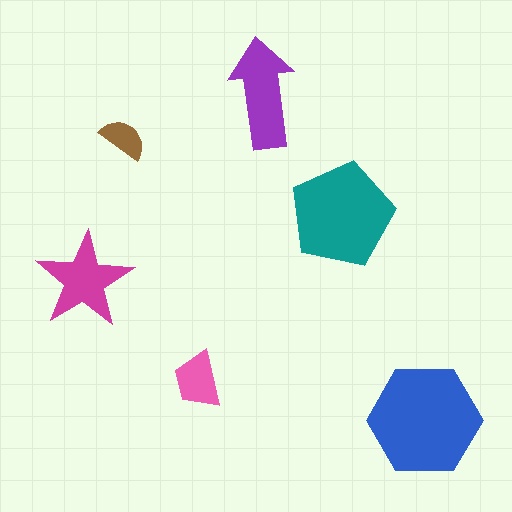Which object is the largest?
The blue hexagon.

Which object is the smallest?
The brown semicircle.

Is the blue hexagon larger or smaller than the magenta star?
Larger.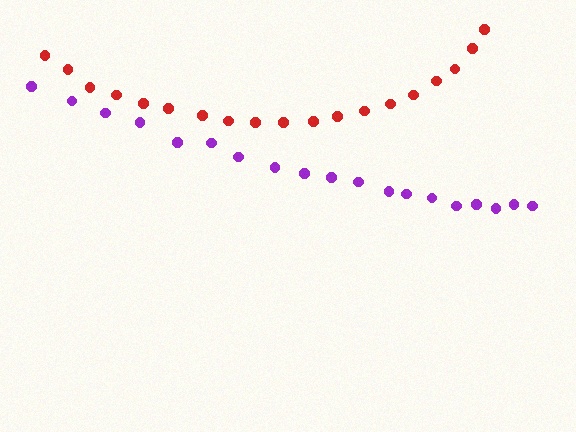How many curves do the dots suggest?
There are 2 distinct paths.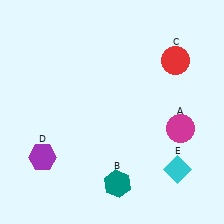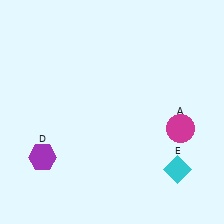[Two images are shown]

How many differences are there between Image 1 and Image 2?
There are 2 differences between the two images.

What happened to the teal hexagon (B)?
The teal hexagon (B) was removed in Image 2. It was in the bottom-right area of Image 1.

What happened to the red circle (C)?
The red circle (C) was removed in Image 2. It was in the top-right area of Image 1.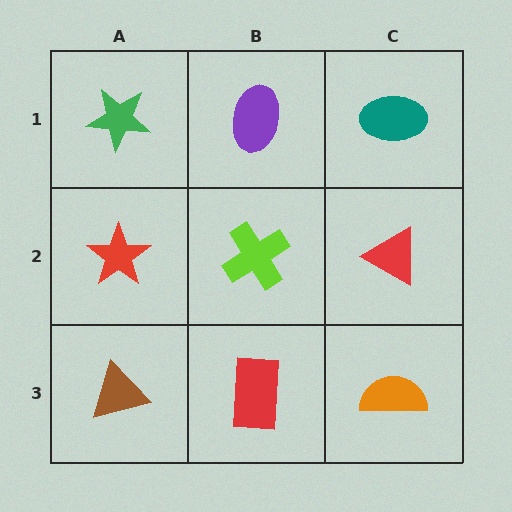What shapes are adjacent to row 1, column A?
A red star (row 2, column A), a purple ellipse (row 1, column B).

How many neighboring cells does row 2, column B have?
4.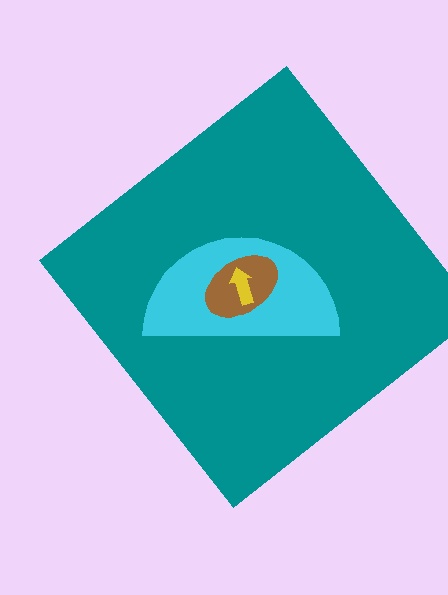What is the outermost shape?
The teal diamond.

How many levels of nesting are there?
4.